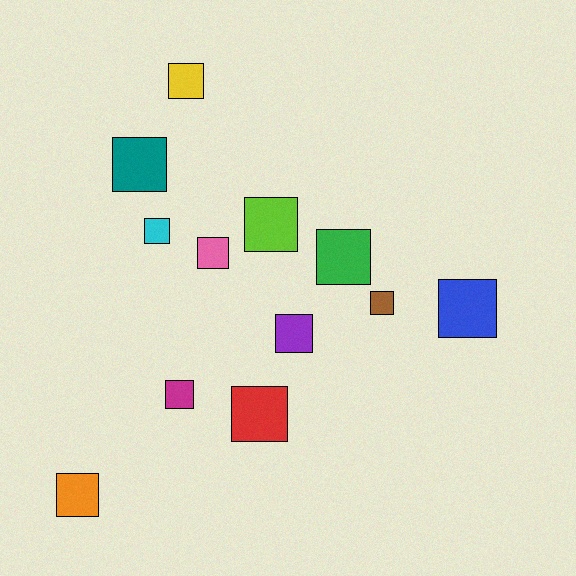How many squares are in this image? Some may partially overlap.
There are 12 squares.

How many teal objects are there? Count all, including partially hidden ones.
There is 1 teal object.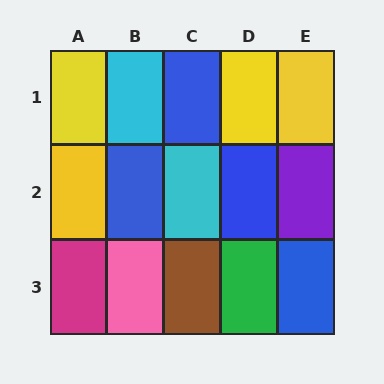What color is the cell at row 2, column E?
Purple.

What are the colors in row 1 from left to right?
Yellow, cyan, blue, yellow, yellow.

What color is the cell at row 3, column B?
Pink.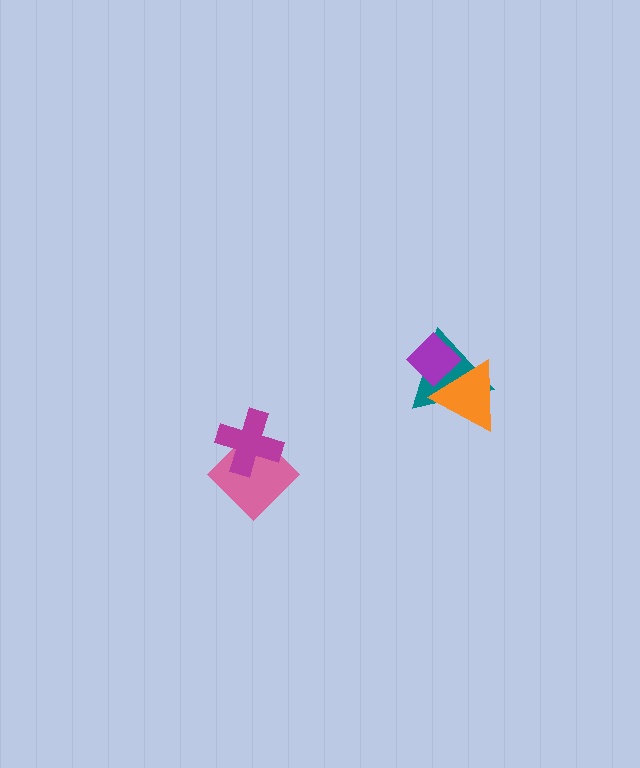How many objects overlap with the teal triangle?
2 objects overlap with the teal triangle.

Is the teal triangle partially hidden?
Yes, it is partially covered by another shape.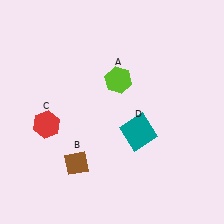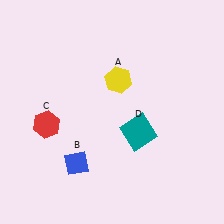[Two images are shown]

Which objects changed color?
A changed from lime to yellow. B changed from brown to blue.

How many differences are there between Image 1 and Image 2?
There are 2 differences between the two images.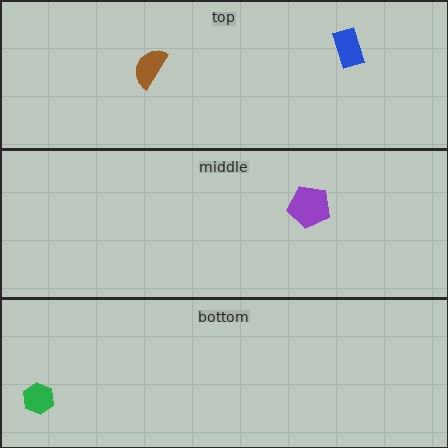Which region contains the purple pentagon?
The middle region.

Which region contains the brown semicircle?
The top region.